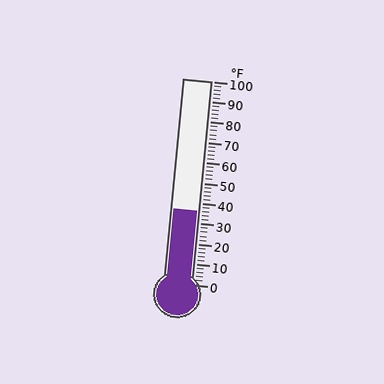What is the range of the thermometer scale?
The thermometer scale ranges from 0°F to 100°F.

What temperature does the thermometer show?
The thermometer shows approximately 36°F.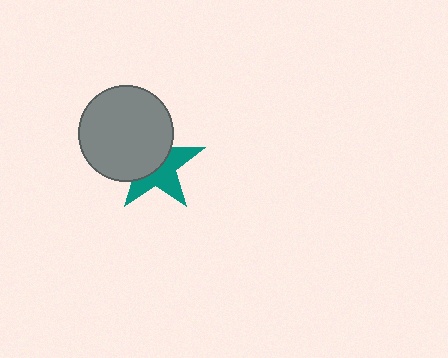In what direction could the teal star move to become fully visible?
The teal star could move toward the lower-right. That would shift it out from behind the gray circle entirely.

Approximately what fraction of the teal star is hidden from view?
Roughly 51% of the teal star is hidden behind the gray circle.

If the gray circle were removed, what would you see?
You would see the complete teal star.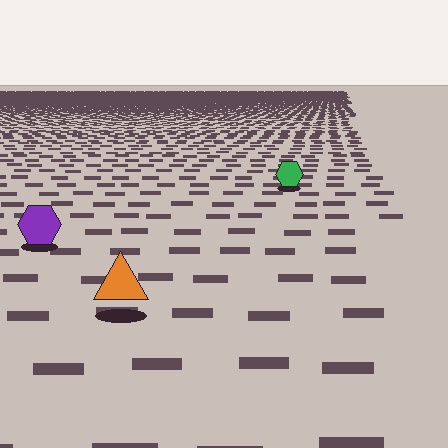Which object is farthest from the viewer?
The green hexagon is farthest from the viewer. It appears smaller and the ground texture around it is denser.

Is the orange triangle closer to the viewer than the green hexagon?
Yes. The orange triangle is closer — you can tell from the texture gradient: the ground texture is coarser near it.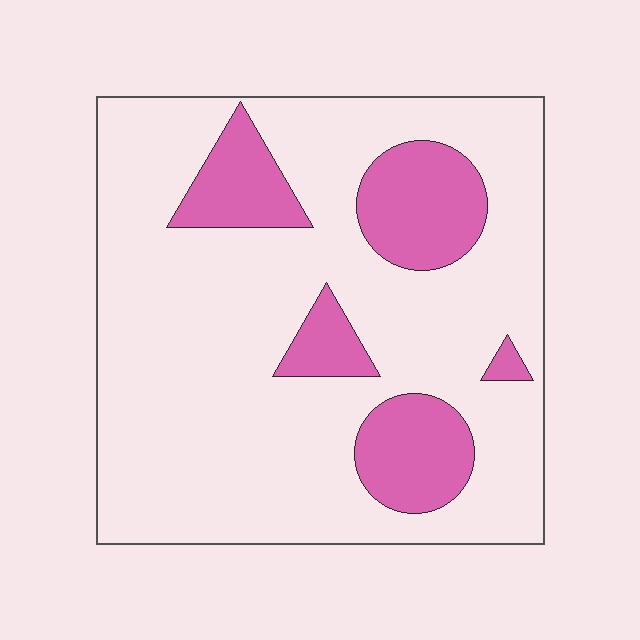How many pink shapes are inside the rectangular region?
5.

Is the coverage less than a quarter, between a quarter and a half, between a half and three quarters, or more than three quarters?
Less than a quarter.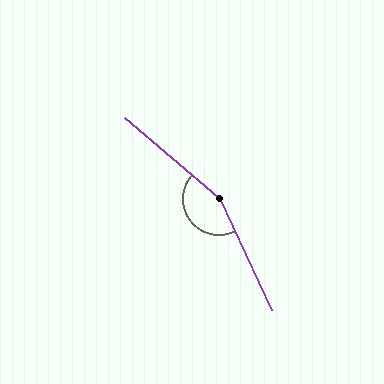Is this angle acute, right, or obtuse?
It is obtuse.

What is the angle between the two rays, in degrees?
Approximately 156 degrees.